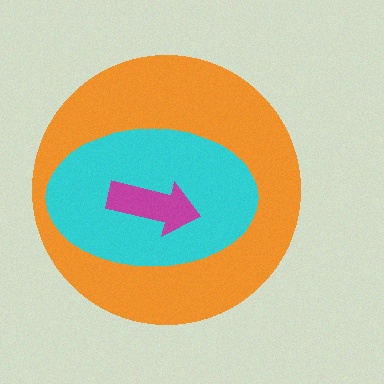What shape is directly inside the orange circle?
The cyan ellipse.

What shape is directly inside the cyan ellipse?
The magenta arrow.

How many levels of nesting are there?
3.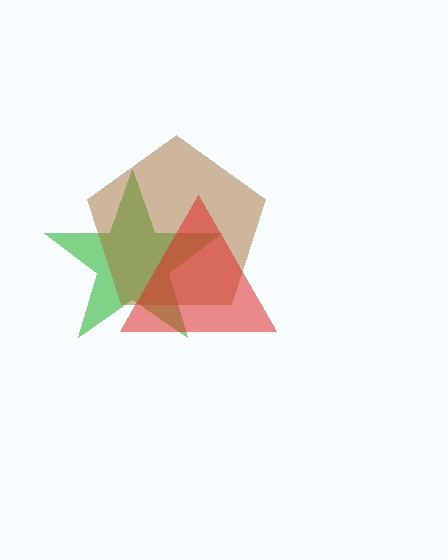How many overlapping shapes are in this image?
There are 3 overlapping shapes in the image.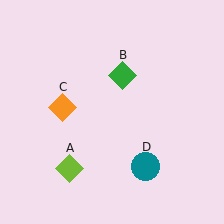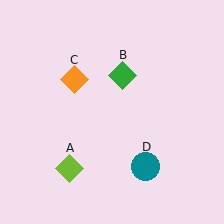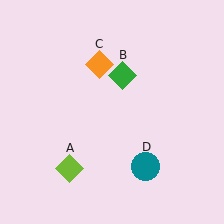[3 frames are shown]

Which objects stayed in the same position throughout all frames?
Lime diamond (object A) and green diamond (object B) and teal circle (object D) remained stationary.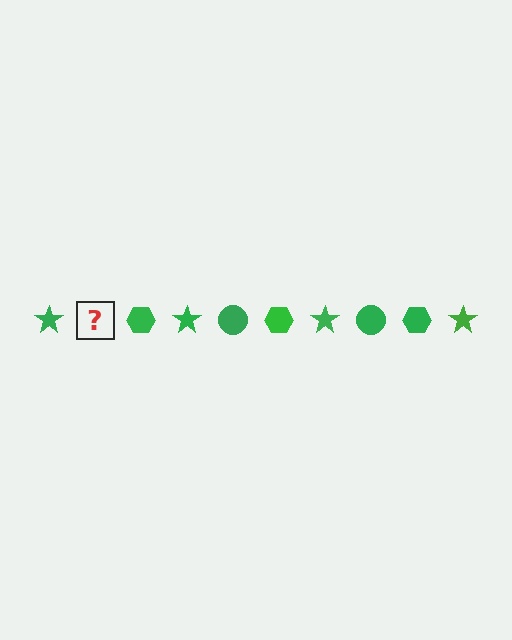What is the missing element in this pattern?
The missing element is a green circle.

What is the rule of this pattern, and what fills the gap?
The rule is that the pattern cycles through star, circle, hexagon shapes in green. The gap should be filled with a green circle.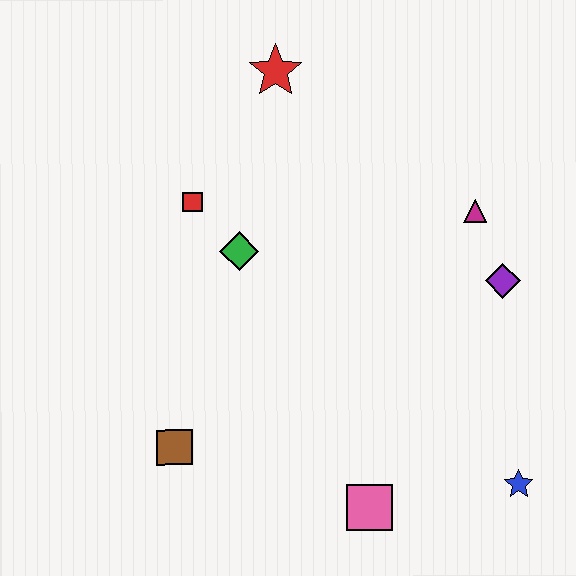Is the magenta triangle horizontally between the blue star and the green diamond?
Yes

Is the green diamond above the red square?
No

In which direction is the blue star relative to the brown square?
The blue star is to the right of the brown square.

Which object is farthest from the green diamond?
The blue star is farthest from the green diamond.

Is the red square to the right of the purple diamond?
No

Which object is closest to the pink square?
The blue star is closest to the pink square.